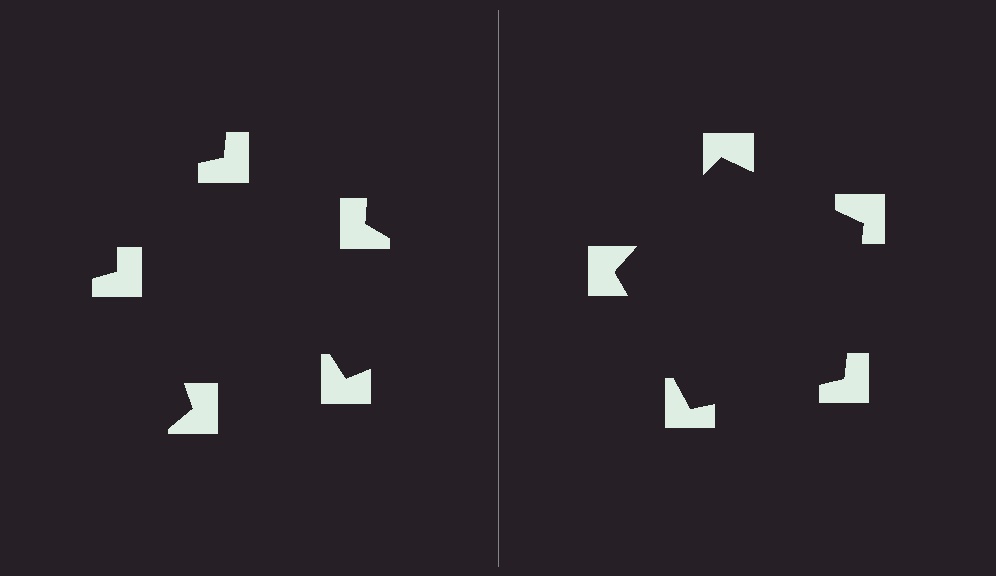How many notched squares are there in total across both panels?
10 — 5 on each side.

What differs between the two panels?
The notched squares are positioned identically on both sides; only the wedge orientations differ. On the right they align to a pentagon; on the left they are misaligned.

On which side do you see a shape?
An illusory pentagon appears on the right side. On the left side the wedge cuts are rotated, so no coherent shape forms.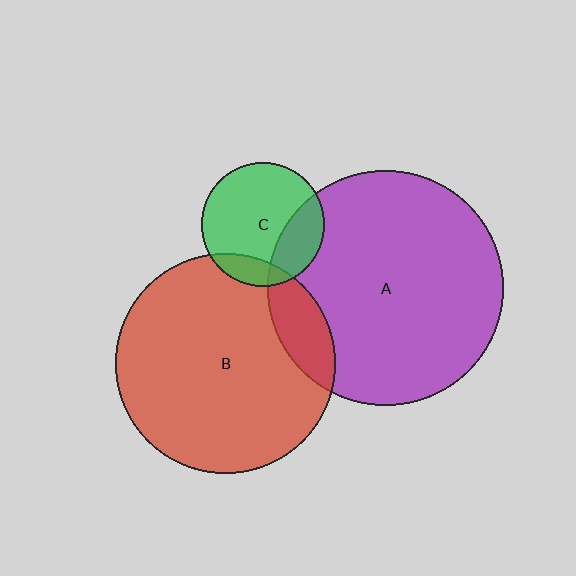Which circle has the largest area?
Circle A (purple).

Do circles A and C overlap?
Yes.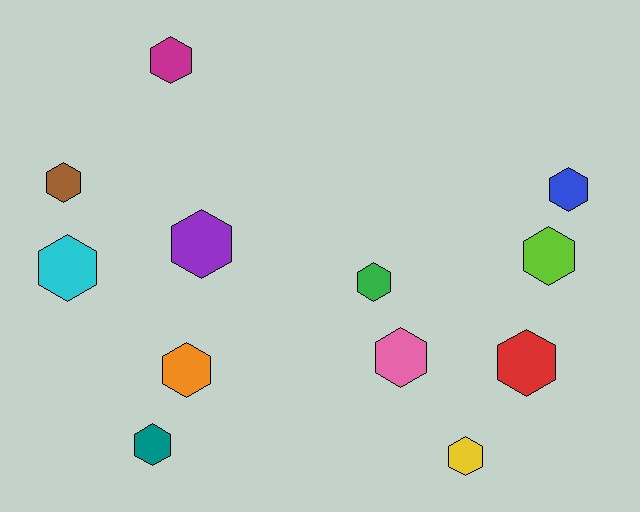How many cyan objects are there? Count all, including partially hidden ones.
There is 1 cyan object.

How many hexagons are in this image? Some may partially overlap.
There are 12 hexagons.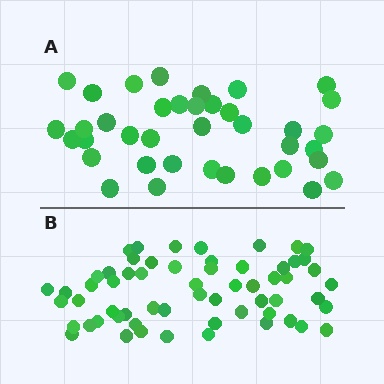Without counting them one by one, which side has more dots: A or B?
Region B (the bottom region) has more dots.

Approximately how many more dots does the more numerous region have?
Region B has approximately 20 more dots than region A.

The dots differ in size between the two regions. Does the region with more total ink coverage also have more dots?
No. Region A has more total ink coverage because its dots are larger, but region B actually contains more individual dots. Total area can be misleading — the number of items is what matters here.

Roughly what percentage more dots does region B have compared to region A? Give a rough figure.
About 60% more.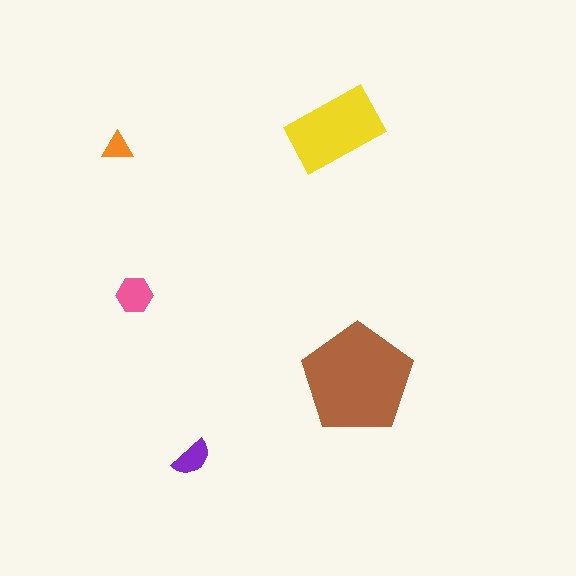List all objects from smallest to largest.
The orange triangle, the purple semicircle, the pink hexagon, the yellow rectangle, the brown pentagon.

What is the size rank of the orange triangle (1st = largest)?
5th.